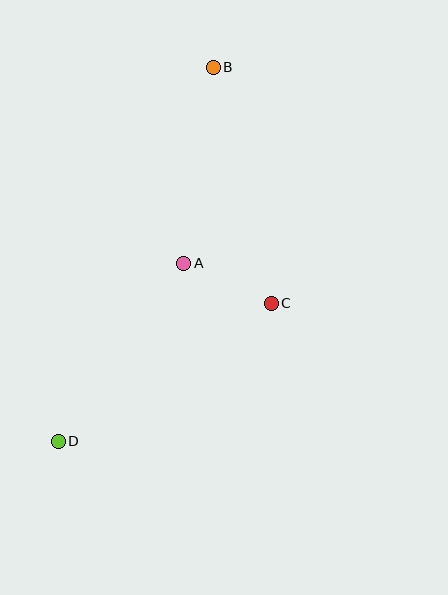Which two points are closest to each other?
Points A and C are closest to each other.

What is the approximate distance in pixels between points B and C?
The distance between B and C is approximately 243 pixels.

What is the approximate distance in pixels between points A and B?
The distance between A and B is approximately 198 pixels.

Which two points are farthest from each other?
Points B and D are farthest from each other.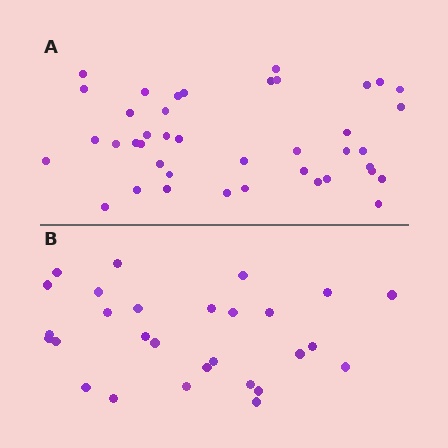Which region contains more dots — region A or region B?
Region A (the top region) has more dots.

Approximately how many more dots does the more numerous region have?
Region A has approximately 15 more dots than region B.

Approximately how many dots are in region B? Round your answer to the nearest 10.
About 30 dots. (The exact count is 28, which rounds to 30.)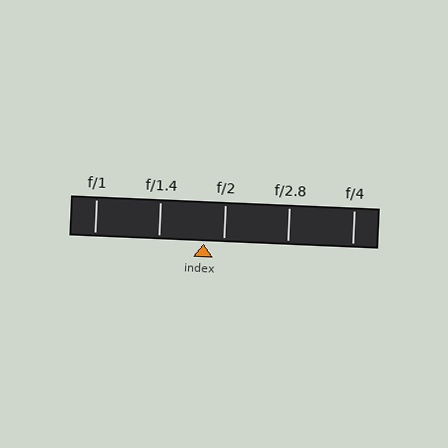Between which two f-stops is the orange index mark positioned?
The index mark is between f/1.4 and f/2.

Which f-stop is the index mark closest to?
The index mark is closest to f/2.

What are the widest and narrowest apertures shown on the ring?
The widest aperture shown is f/1 and the narrowest is f/4.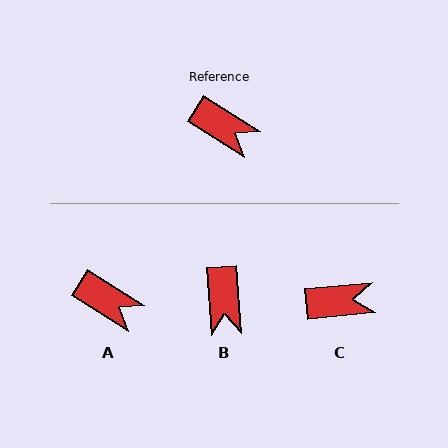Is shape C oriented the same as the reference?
No, it is off by about 37 degrees.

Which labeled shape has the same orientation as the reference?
A.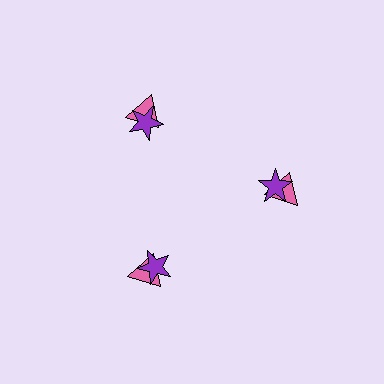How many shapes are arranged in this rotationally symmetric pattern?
There are 6 shapes, arranged in 3 groups of 2.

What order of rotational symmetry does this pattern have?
This pattern has 3-fold rotational symmetry.